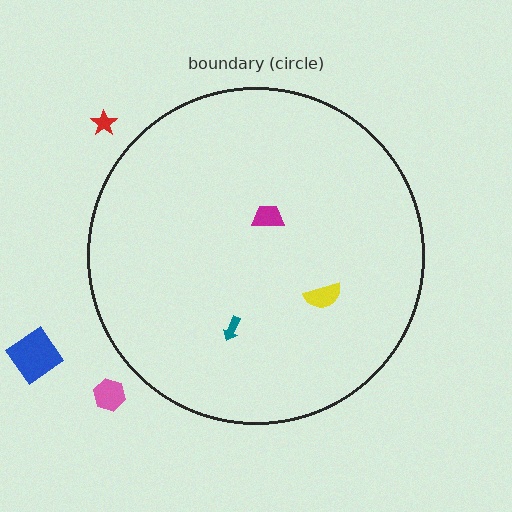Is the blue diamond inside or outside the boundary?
Outside.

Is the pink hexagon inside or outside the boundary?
Outside.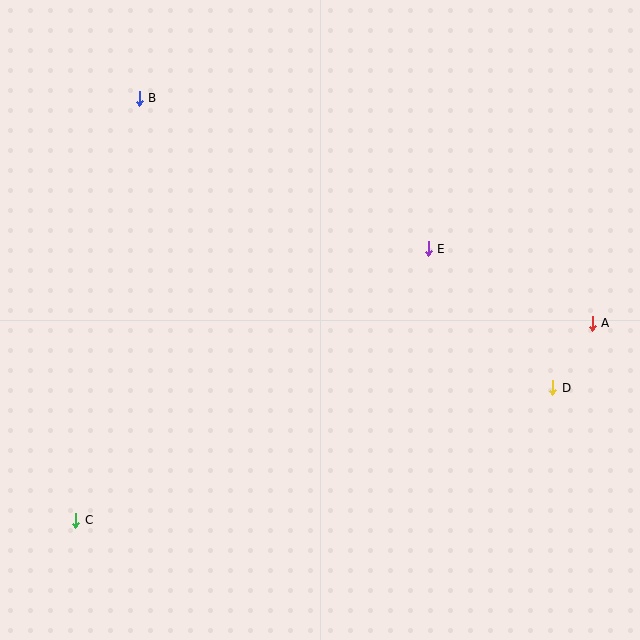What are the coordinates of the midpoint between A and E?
The midpoint between A and E is at (510, 286).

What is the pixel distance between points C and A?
The distance between C and A is 553 pixels.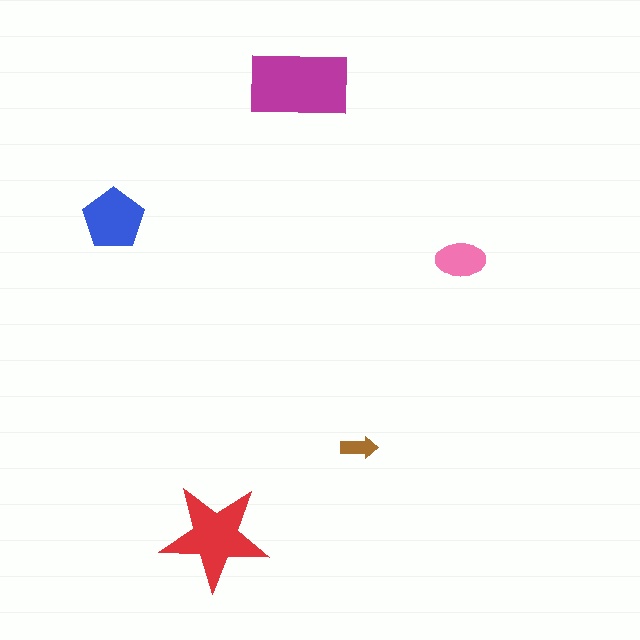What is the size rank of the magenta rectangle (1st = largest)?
1st.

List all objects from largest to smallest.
The magenta rectangle, the red star, the blue pentagon, the pink ellipse, the brown arrow.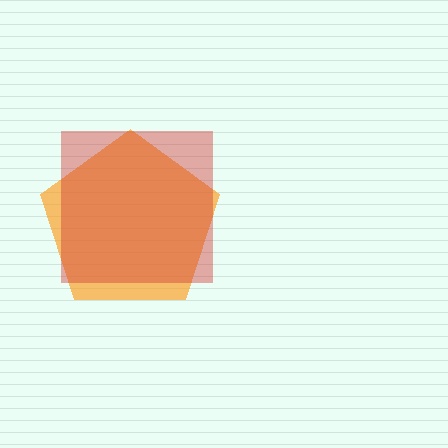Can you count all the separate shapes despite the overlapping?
Yes, there are 2 separate shapes.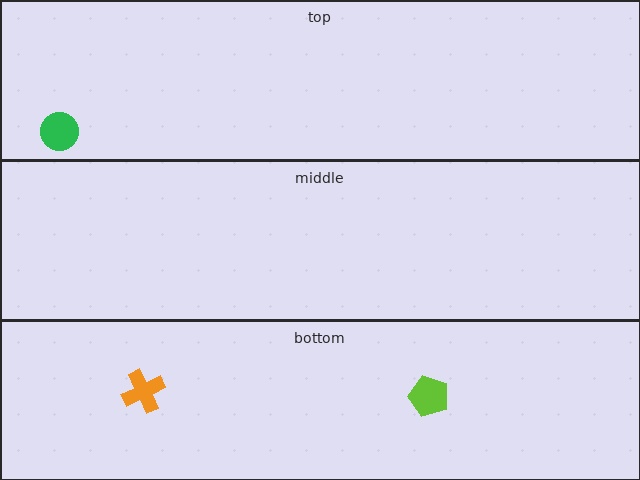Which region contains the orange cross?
The bottom region.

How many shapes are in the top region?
1.